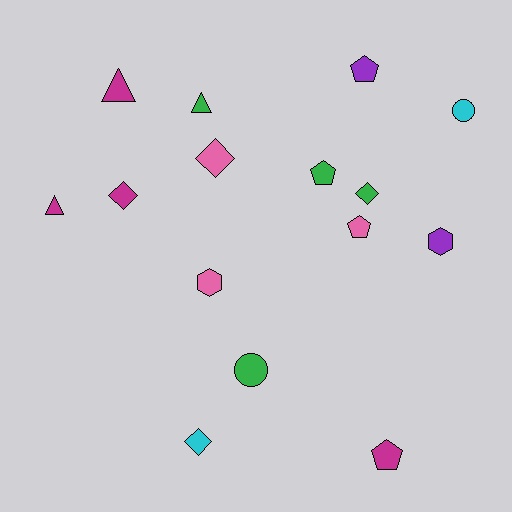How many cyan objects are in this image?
There are 2 cyan objects.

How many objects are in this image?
There are 15 objects.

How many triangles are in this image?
There are 3 triangles.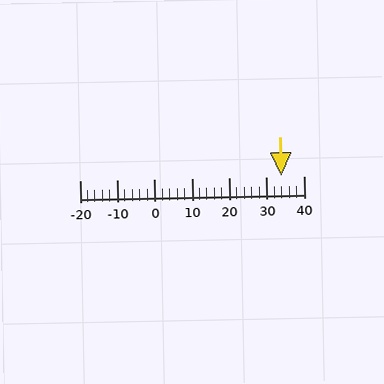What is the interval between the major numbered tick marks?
The major tick marks are spaced 10 units apart.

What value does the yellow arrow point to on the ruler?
The yellow arrow points to approximately 34.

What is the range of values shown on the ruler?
The ruler shows values from -20 to 40.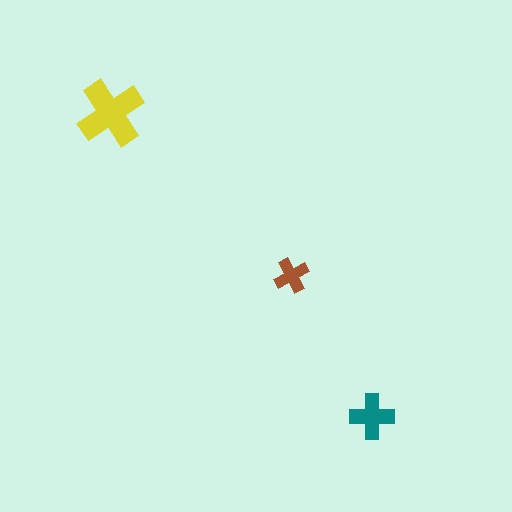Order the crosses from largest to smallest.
the yellow one, the teal one, the brown one.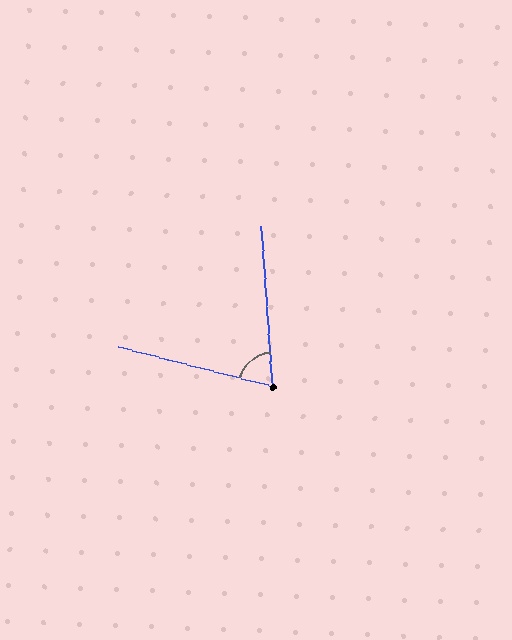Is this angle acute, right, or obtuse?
It is acute.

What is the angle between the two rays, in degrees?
Approximately 71 degrees.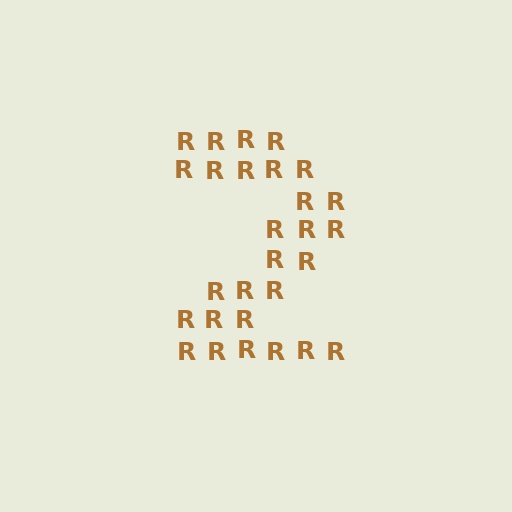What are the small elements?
The small elements are letter R's.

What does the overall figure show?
The overall figure shows the digit 2.